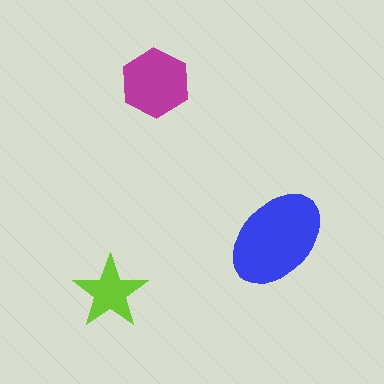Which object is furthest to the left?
The lime star is leftmost.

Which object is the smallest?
The lime star.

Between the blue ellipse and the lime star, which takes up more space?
The blue ellipse.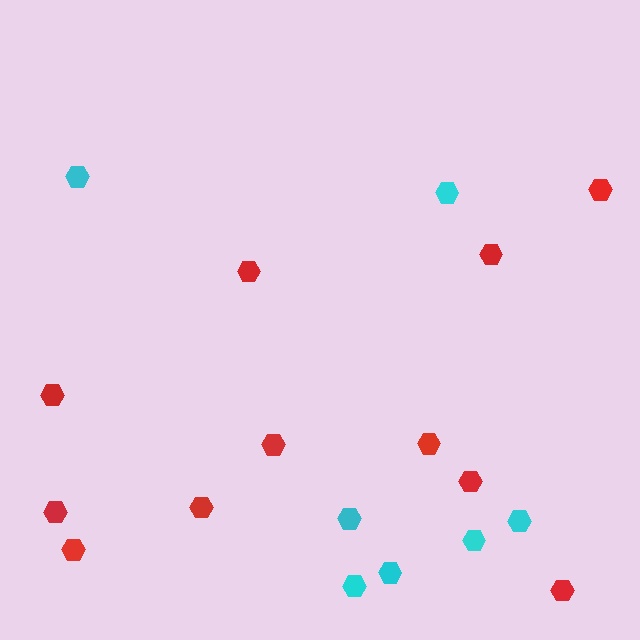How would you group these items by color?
There are 2 groups: one group of red hexagons (11) and one group of cyan hexagons (7).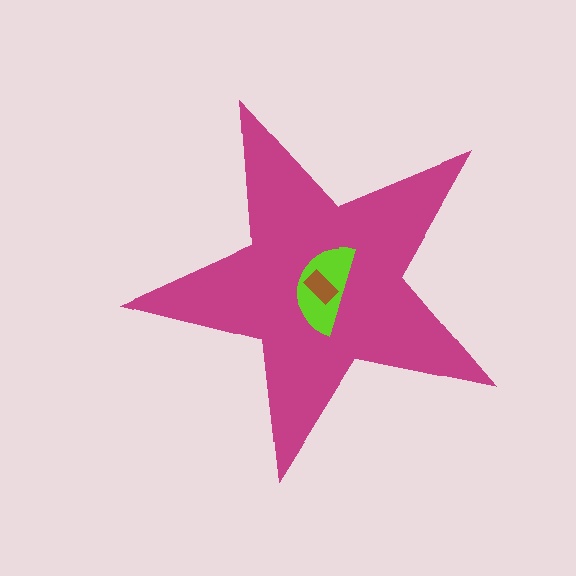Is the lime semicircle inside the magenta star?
Yes.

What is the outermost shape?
The magenta star.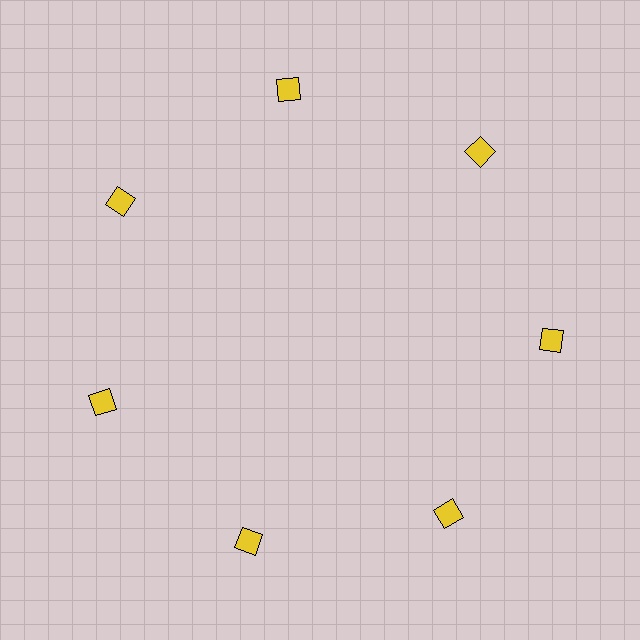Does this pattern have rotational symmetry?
Yes, this pattern has 7-fold rotational symmetry. It looks the same after rotating 51 degrees around the center.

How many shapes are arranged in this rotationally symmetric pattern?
There are 7 shapes, arranged in 7 groups of 1.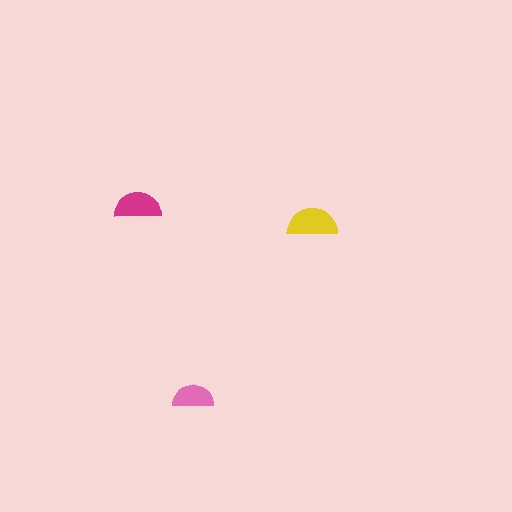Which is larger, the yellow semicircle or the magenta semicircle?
The yellow one.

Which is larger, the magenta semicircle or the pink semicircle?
The magenta one.